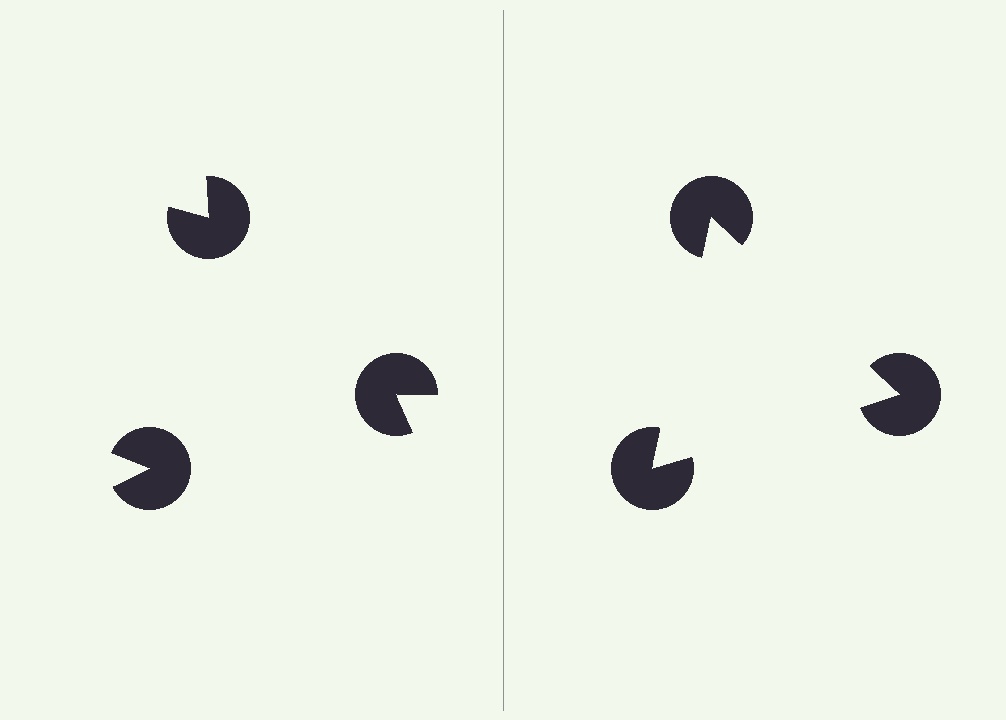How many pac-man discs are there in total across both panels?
6 — 3 on each side.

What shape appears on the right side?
An illusory triangle.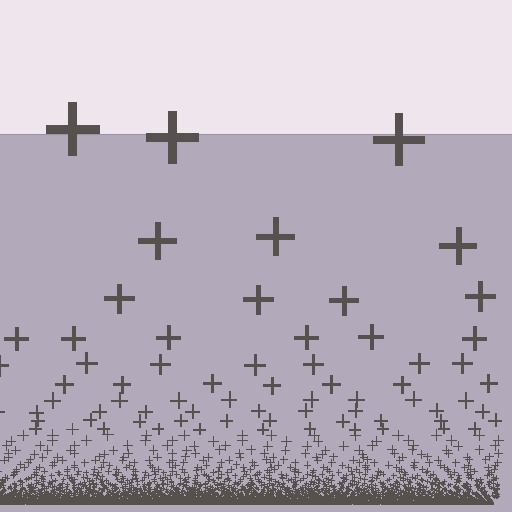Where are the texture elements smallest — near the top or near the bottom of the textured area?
Near the bottom.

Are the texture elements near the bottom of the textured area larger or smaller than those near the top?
Smaller. The gradient is inverted — elements near the bottom are smaller and denser.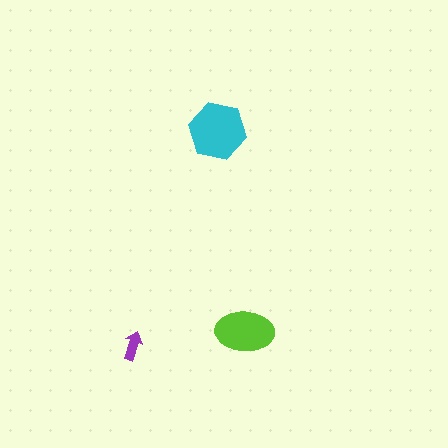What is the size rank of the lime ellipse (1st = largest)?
2nd.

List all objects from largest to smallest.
The cyan hexagon, the lime ellipse, the purple arrow.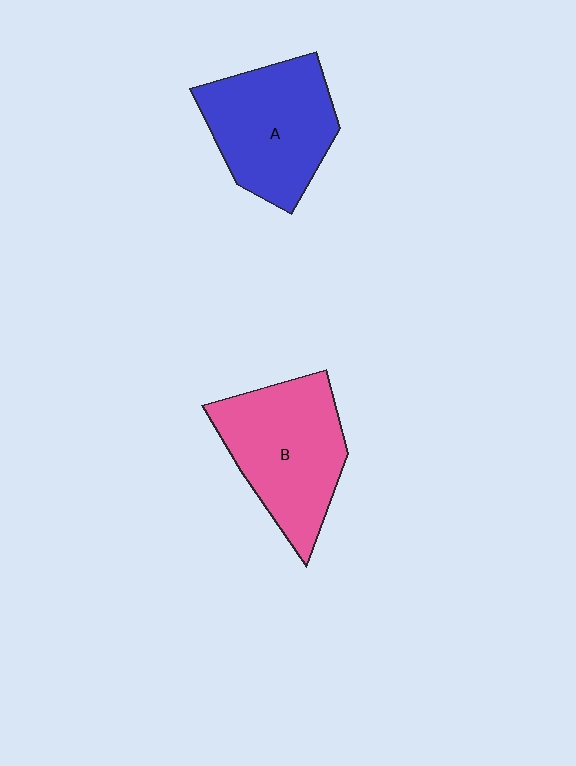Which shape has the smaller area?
Shape A (blue).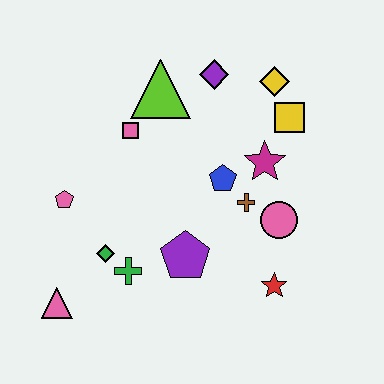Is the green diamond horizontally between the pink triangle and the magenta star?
Yes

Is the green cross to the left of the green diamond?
No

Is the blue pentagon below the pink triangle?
No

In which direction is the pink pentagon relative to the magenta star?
The pink pentagon is to the left of the magenta star.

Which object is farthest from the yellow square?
The pink triangle is farthest from the yellow square.